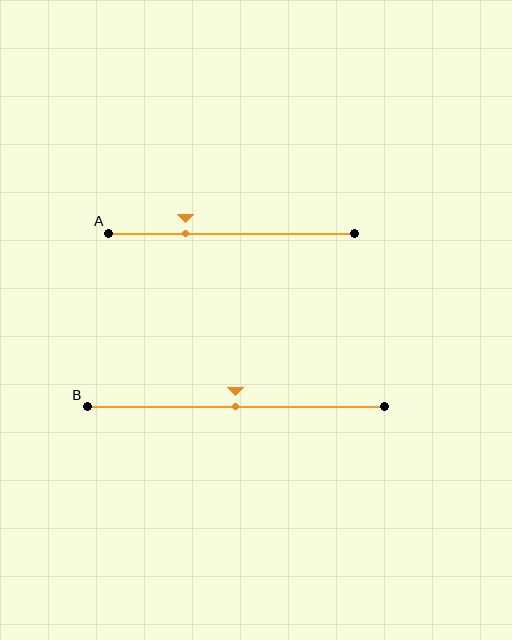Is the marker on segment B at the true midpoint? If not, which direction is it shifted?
Yes, the marker on segment B is at the true midpoint.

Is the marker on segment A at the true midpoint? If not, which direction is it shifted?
No, the marker on segment A is shifted to the left by about 19% of the segment length.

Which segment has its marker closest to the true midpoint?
Segment B has its marker closest to the true midpoint.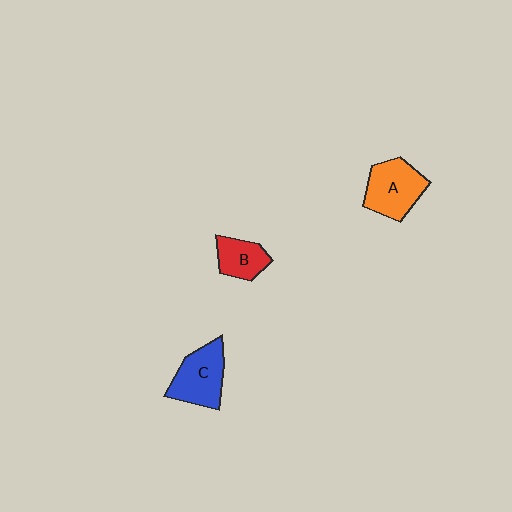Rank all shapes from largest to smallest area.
From largest to smallest: A (orange), C (blue), B (red).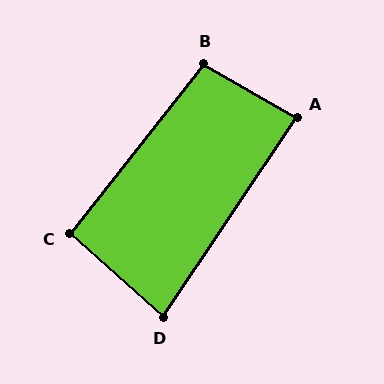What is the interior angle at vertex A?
Approximately 86 degrees (approximately right).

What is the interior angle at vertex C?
Approximately 94 degrees (approximately right).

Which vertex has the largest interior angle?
B, at approximately 98 degrees.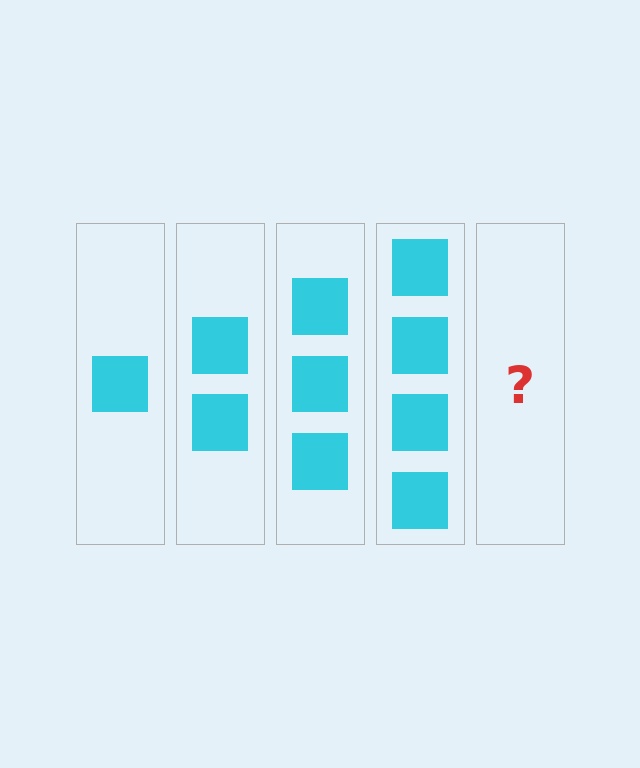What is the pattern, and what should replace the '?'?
The pattern is that each step adds one more square. The '?' should be 5 squares.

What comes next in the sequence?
The next element should be 5 squares.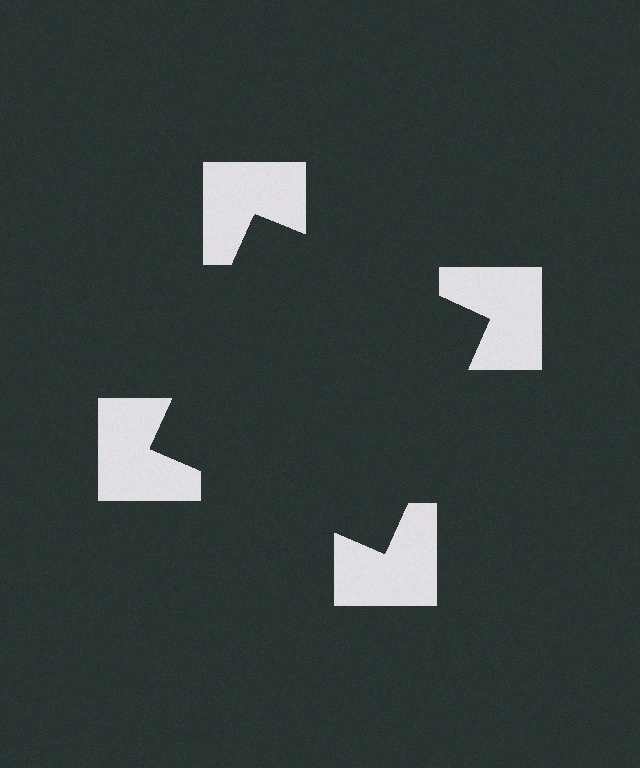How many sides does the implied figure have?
4 sides.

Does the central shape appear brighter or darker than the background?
It typically appears slightly darker than the background, even though no actual brightness change is drawn.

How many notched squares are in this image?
There are 4 — one at each vertex of the illusory square.